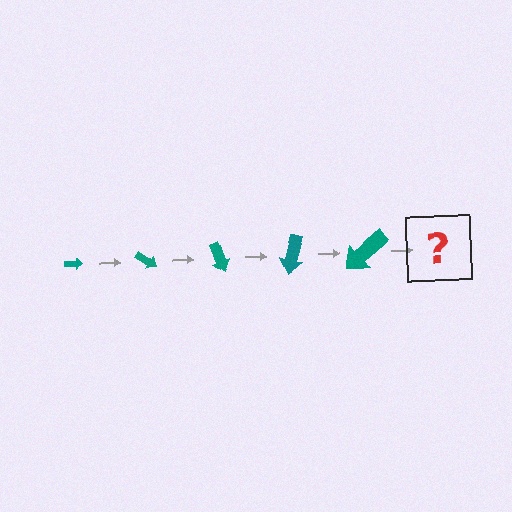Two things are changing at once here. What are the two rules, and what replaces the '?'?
The two rules are that the arrow grows larger each step and it rotates 35 degrees each step. The '?' should be an arrow, larger than the previous one and rotated 175 degrees from the start.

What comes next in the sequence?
The next element should be an arrow, larger than the previous one and rotated 175 degrees from the start.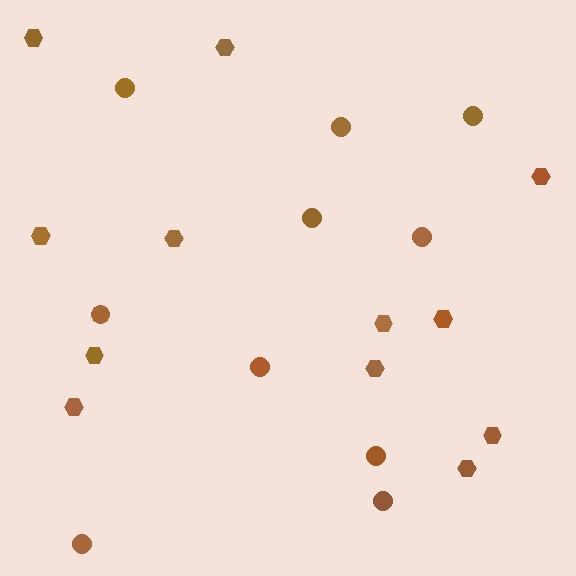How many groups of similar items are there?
There are 2 groups: one group of hexagons (12) and one group of circles (10).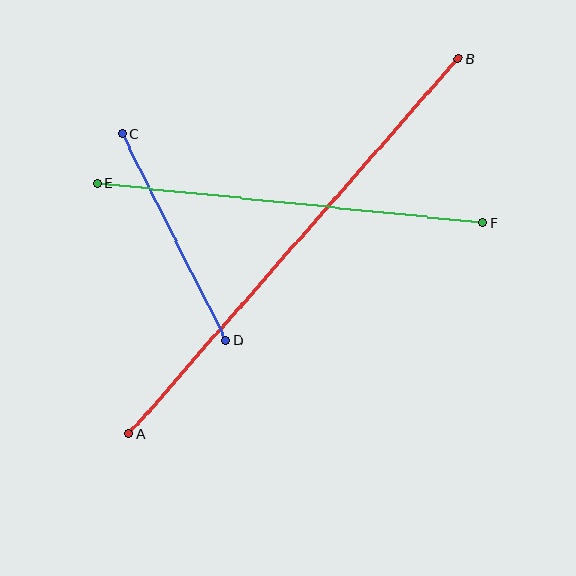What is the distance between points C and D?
The distance is approximately 231 pixels.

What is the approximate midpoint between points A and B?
The midpoint is at approximately (294, 246) pixels.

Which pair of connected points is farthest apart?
Points A and B are farthest apart.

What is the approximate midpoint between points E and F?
The midpoint is at approximately (290, 203) pixels.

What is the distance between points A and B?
The distance is approximately 500 pixels.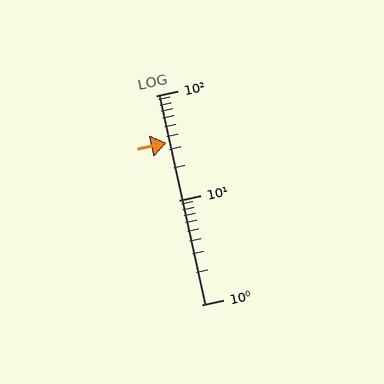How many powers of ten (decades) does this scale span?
The scale spans 2 decades, from 1 to 100.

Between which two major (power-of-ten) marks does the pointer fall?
The pointer is between 10 and 100.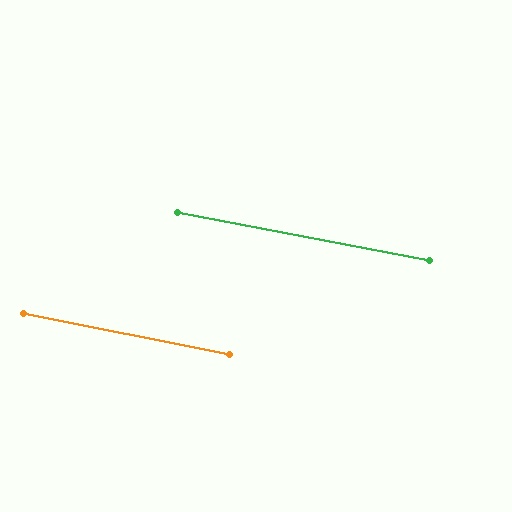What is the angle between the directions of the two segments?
Approximately 0 degrees.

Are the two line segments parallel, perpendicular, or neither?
Parallel — their directions differ by only 0.5°.